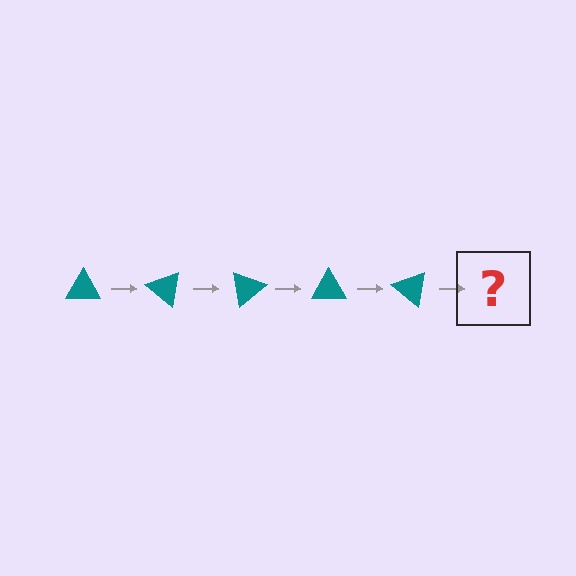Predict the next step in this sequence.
The next step is a teal triangle rotated 200 degrees.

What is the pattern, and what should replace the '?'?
The pattern is that the triangle rotates 40 degrees each step. The '?' should be a teal triangle rotated 200 degrees.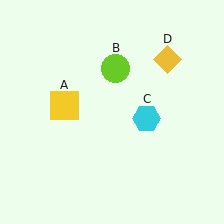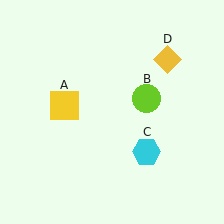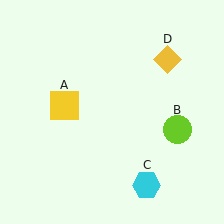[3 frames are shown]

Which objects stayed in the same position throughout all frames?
Yellow square (object A) and yellow diamond (object D) remained stationary.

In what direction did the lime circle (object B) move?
The lime circle (object B) moved down and to the right.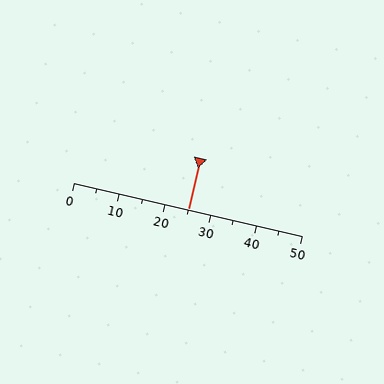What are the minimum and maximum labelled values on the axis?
The axis runs from 0 to 50.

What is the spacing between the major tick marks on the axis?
The major ticks are spaced 10 apart.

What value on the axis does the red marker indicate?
The marker indicates approximately 25.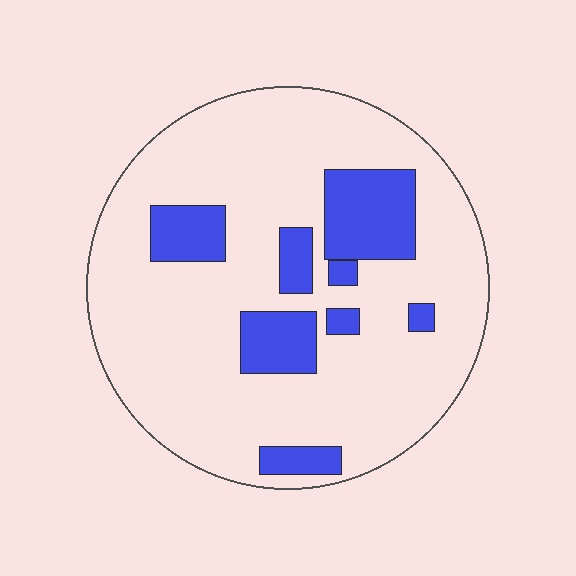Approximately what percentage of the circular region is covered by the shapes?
Approximately 20%.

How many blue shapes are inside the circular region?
8.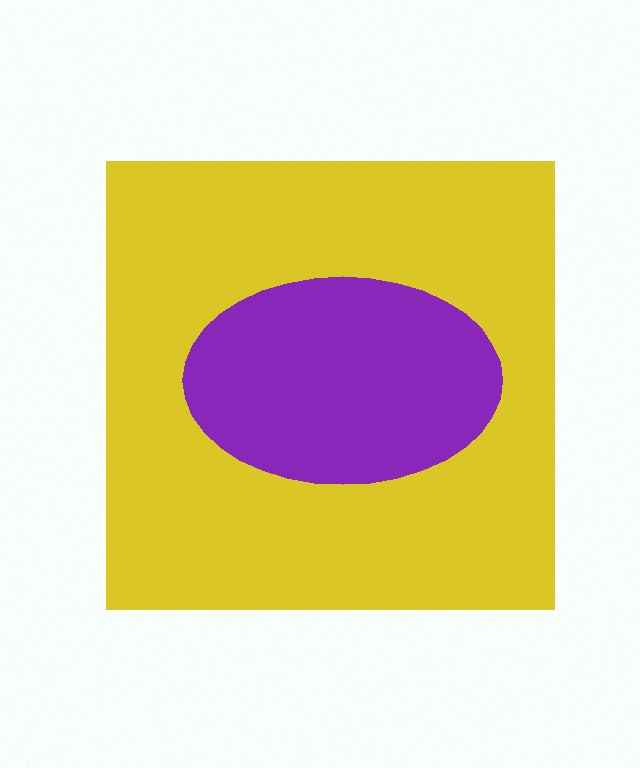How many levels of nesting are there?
2.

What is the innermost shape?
The purple ellipse.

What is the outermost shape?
The yellow square.